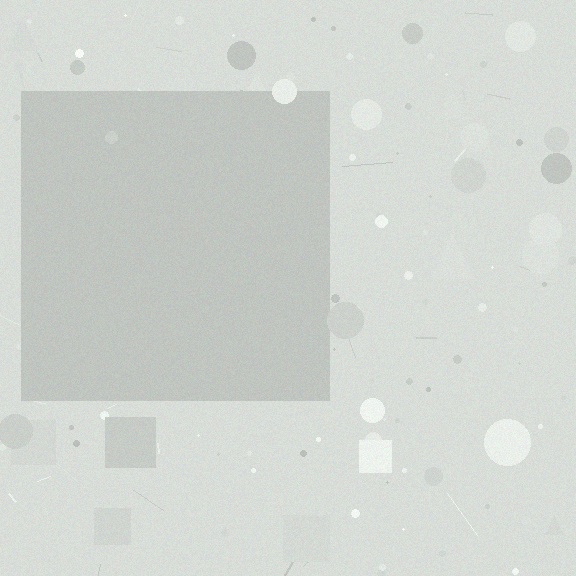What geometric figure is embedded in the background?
A square is embedded in the background.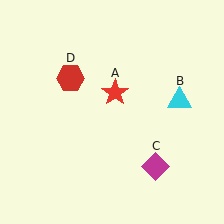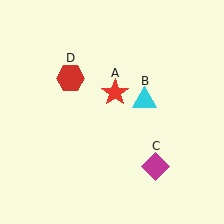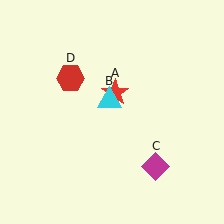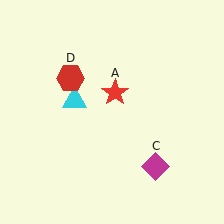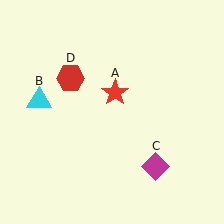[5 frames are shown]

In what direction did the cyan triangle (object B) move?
The cyan triangle (object B) moved left.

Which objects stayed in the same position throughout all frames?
Red star (object A) and magenta diamond (object C) and red hexagon (object D) remained stationary.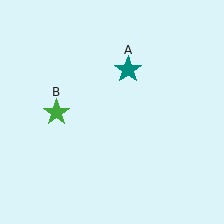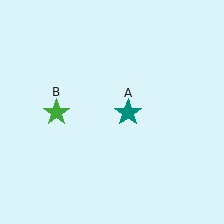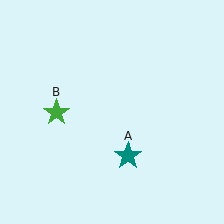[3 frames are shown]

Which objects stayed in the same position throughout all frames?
Green star (object B) remained stationary.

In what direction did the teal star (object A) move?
The teal star (object A) moved down.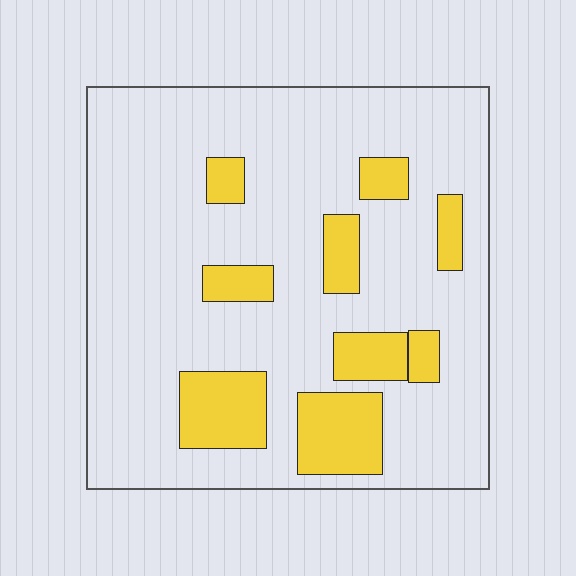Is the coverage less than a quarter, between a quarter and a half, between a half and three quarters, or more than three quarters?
Less than a quarter.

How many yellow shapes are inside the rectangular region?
9.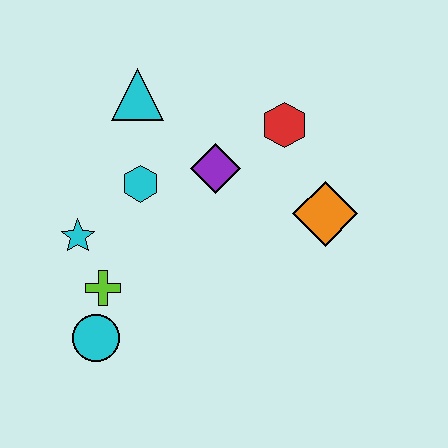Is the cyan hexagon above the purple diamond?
No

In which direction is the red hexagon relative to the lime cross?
The red hexagon is to the right of the lime cross.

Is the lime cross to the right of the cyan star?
Yes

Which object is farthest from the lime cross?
The red hexagon is farthest from the lime cross.